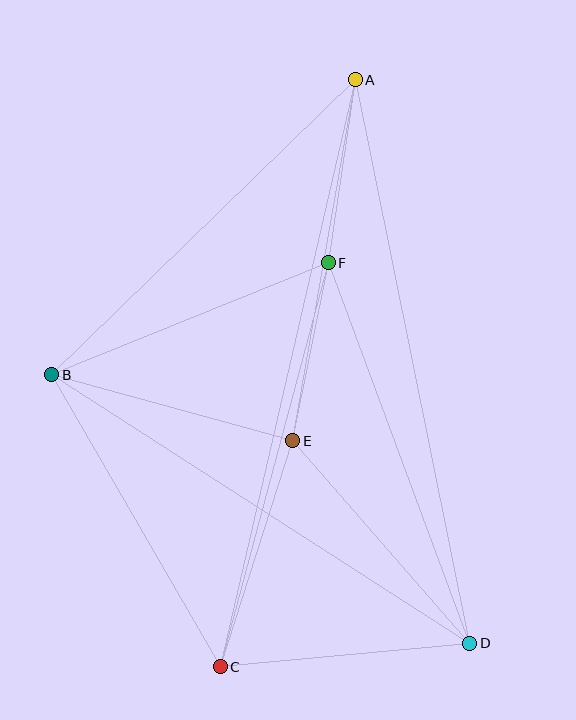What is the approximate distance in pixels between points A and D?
The distance between A and D is approximately 575 pixels.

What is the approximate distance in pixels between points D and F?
The distance between D and F is approximately 406 pixels.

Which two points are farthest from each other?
Points A and C are farthest from each other.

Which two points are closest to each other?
Points E and F are closest to each other.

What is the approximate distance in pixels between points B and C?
The distance between B and C is approximately 337 pixels.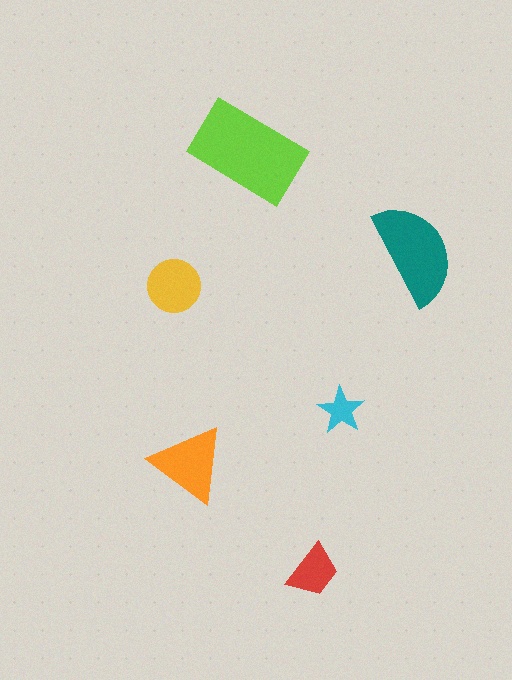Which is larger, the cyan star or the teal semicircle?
The teal semicircle.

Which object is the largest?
The lime rectangle.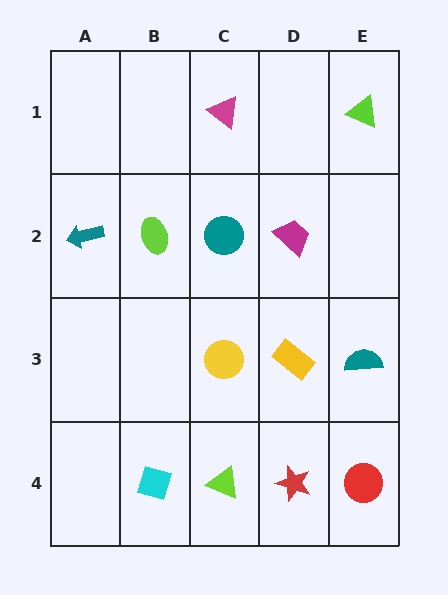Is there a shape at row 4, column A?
No, that cell is empty.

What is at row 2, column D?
A magenta trapezoid.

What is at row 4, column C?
A lime triangle.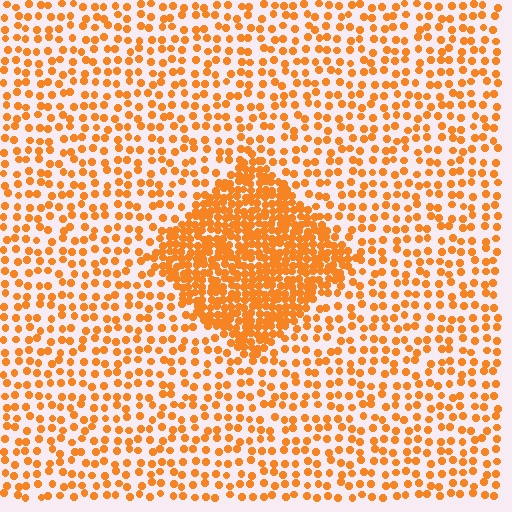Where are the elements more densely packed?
The elements are more densely packed inside the diamond boundary.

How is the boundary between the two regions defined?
The boundary is defined by a change in element density (approximately 2.6x ratio). All elements are the same color, size, and shape.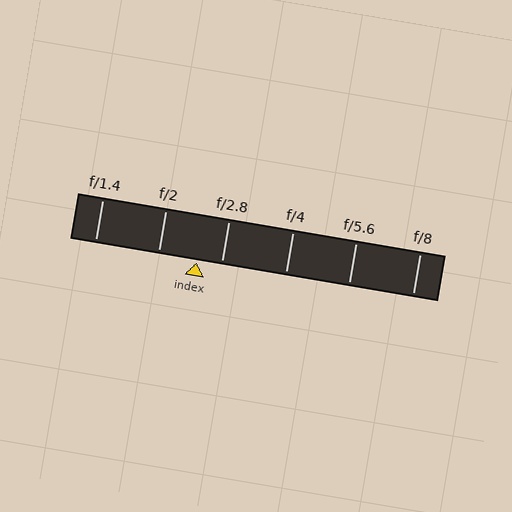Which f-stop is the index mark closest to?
The index mark is closest to f/2.8.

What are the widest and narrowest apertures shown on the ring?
The widest aperture shown is f/1.4 and the narrowest is f/8.